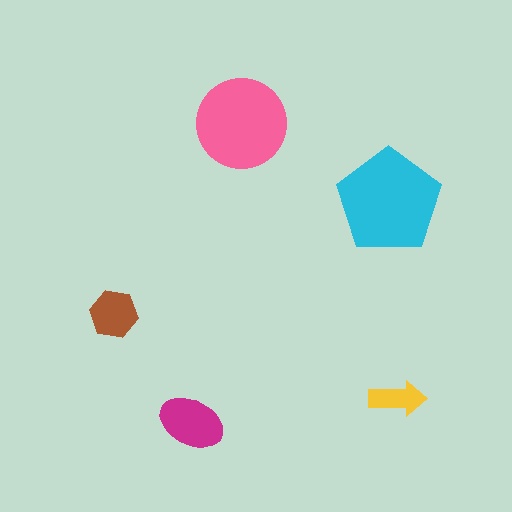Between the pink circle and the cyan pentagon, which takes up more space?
The cyan pentagon.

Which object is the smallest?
The yellow arrow.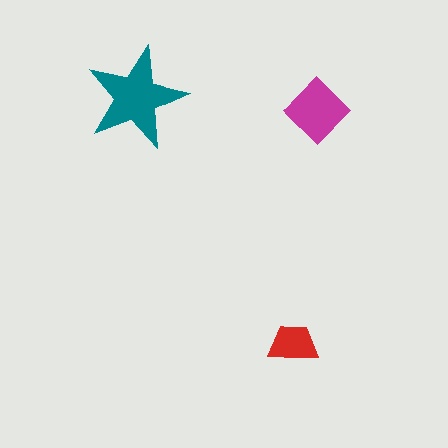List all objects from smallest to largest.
The red trapezoid, the magenta diamond, the teal star.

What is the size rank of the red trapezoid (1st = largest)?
3rd.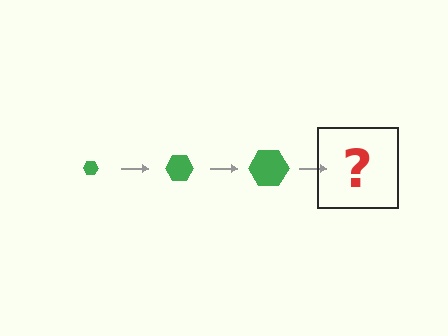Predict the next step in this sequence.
The next step is a green hexagon, larger than the previous one.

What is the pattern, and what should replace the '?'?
The pattern is that the hexagon gets progressively larger each step. The '?' should be a green hexagon, larger than the previous one.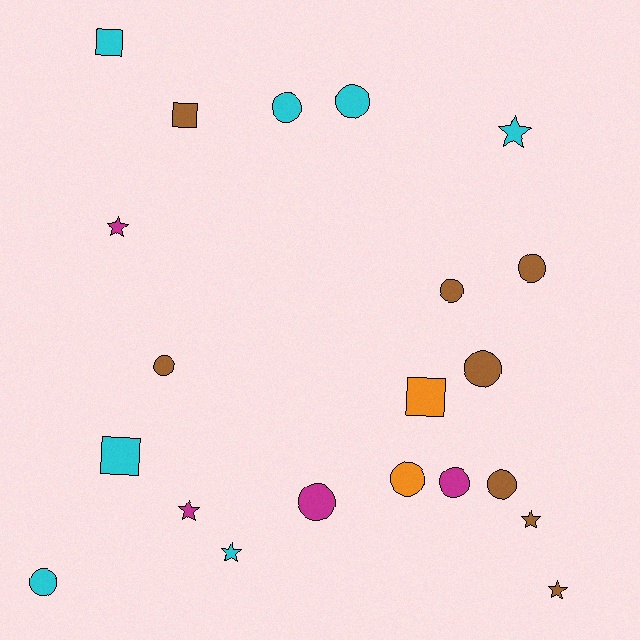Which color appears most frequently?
Brown, with 8 objects.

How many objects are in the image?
There are 21 objects.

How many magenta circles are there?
There are 2 magenta circles.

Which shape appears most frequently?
Circle, with 11 objects.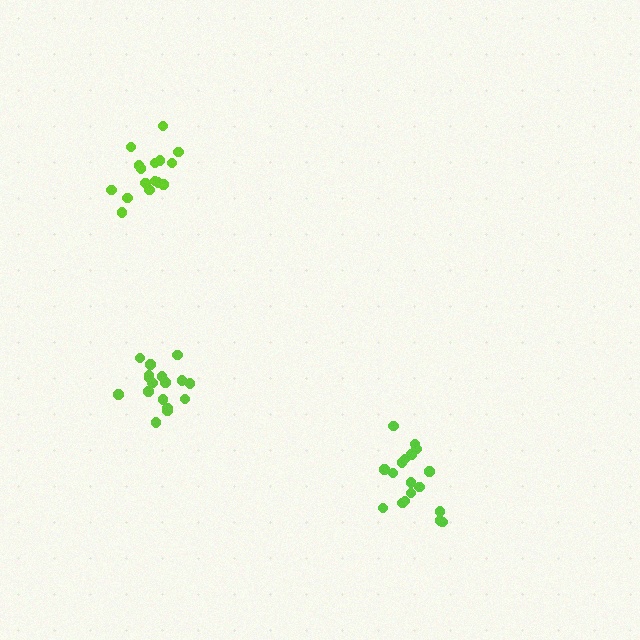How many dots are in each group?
Group 1: 18 dots, Group 2: 16 dots, Group 3: 17 dots (51 total).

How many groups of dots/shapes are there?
There are 3 groups.